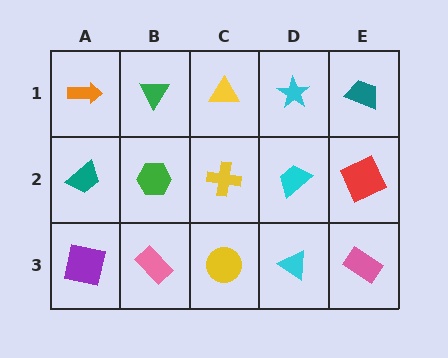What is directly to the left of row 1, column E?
A cyan star.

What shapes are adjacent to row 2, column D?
A cyan star (row 1, column D), a cyan triangle (row 3, column D), a yellow cross (row 2, column C), a red square (row 2, column E).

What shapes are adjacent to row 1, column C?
A yellow cross (row 2, column C), a green triangle (row 1, column B), a cyan star (row 1, column D).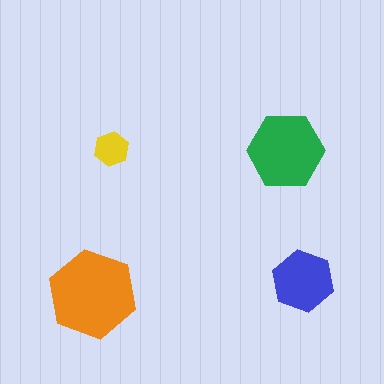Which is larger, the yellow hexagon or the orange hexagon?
The orange one.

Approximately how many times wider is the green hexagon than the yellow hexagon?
About 2 times wider.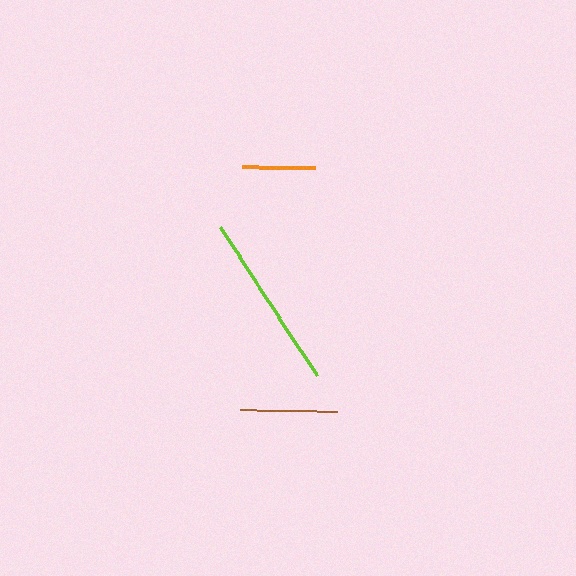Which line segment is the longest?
The lime line is the longest at approximately 177 pixels.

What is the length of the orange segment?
The orange segment is approximately 73 pixels long.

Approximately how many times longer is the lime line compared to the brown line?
The lime line is approximately 1.8 times the length of the brown line.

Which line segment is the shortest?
The orange line is the shortest at approximately 73 pixels.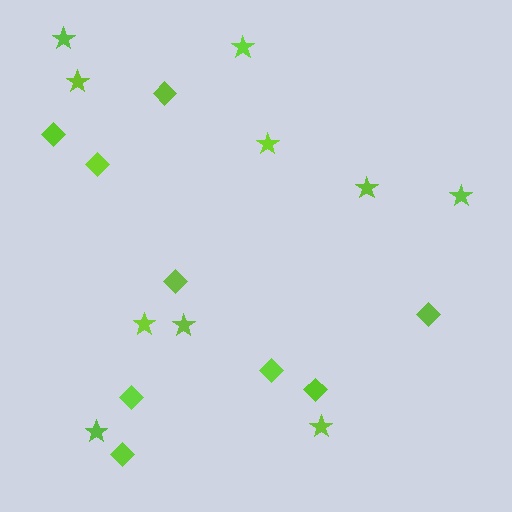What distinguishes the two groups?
There are 2 groups: one group of diamonds (9) and one group of stars (10).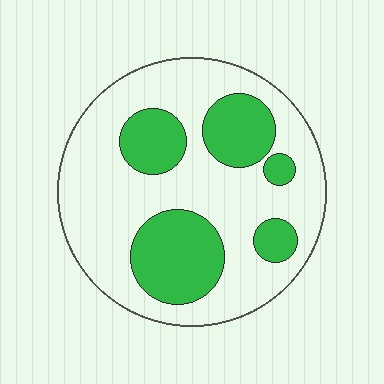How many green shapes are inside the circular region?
5.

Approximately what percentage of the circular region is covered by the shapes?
Approximately 30%.